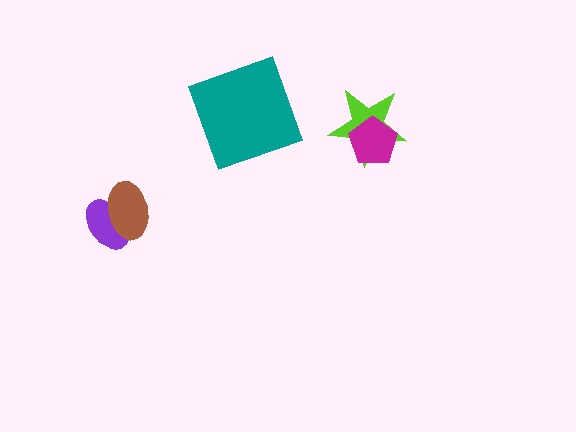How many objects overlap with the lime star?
1 object overlaps with the lime star.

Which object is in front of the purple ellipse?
The brown ellipse is in front of the purple ellipse.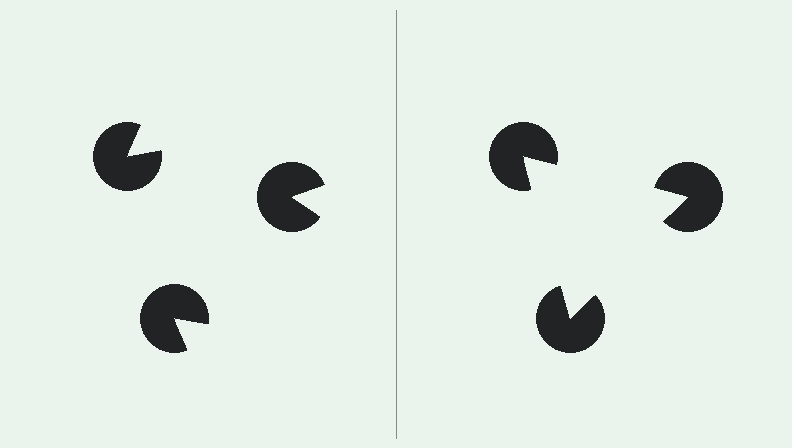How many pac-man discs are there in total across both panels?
6 — 3 on each side.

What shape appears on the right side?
An illusory triangle.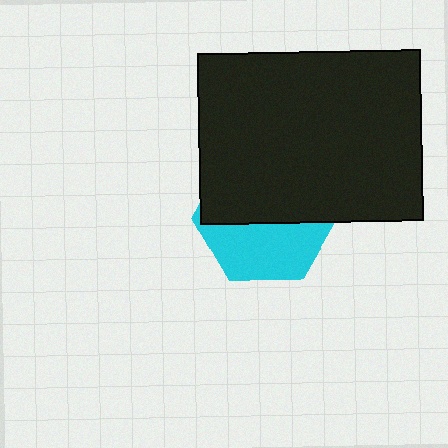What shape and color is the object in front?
The object in front is a black rectangle.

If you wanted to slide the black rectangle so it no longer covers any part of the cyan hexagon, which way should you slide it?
Slide it up — that is the most direct way to separate the two shapes.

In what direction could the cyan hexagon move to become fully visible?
The cyan hexagon could move down. That would shift it out from behind the black rectangle entirely.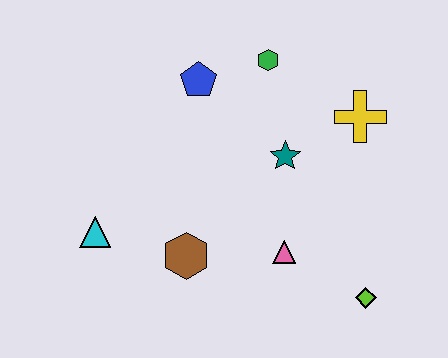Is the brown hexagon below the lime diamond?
No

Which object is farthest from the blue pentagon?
The lime diamond is farthest from the blue pentagon.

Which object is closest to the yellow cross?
The teal star is closest to the yellow cross.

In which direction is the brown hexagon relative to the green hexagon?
The brown hexagon is below the green hexagon.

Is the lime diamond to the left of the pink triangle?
No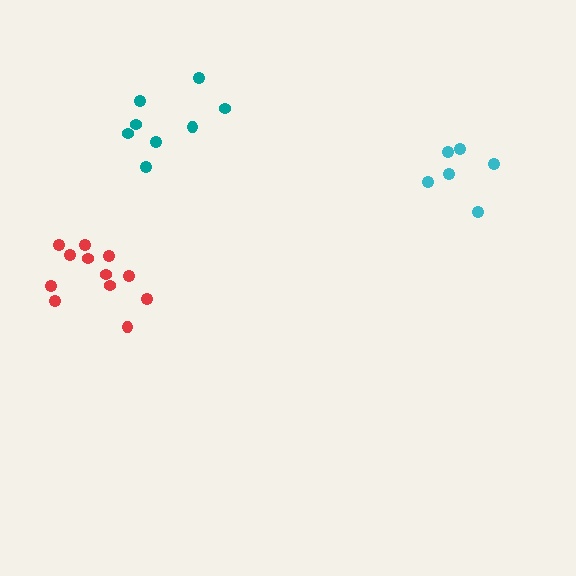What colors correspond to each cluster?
The clusters are colored: teal, red, cyan.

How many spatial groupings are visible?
There are 3 spatial groupings.